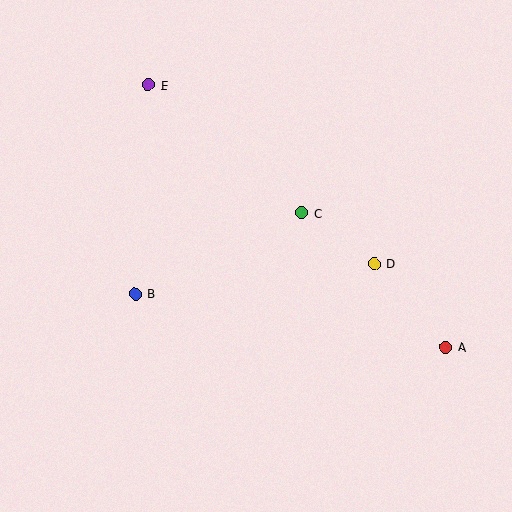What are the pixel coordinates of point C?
Point C is at (302, 213).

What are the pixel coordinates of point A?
Point A is at (446, 347).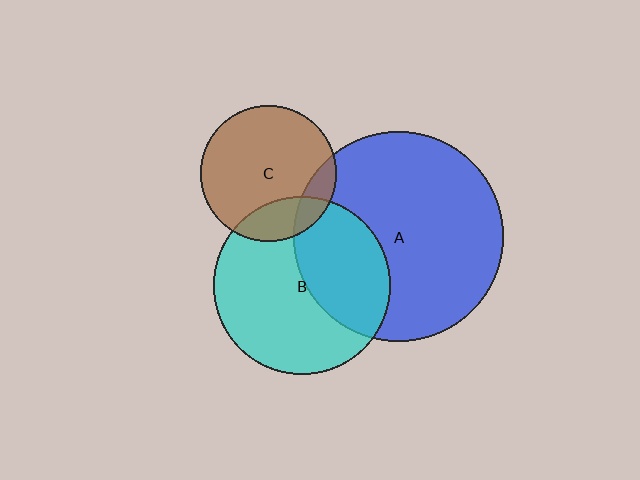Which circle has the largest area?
Circle A (blue).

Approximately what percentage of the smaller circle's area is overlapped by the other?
Approximately 40%.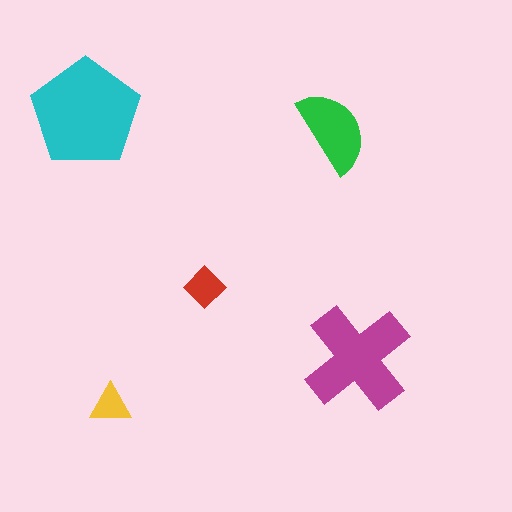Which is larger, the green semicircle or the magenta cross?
The magenta cross.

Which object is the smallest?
The yellow triangle.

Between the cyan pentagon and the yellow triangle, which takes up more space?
The cyan pentagon.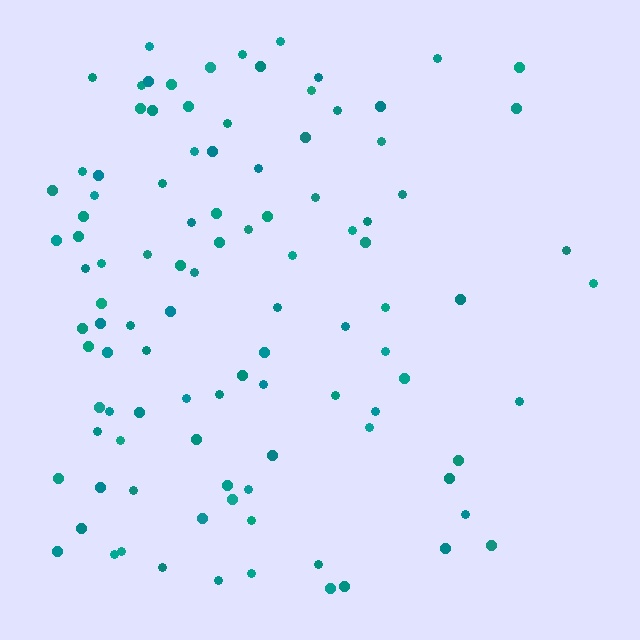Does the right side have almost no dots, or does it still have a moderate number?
Still a moderate number, just noticeably fewer than the left.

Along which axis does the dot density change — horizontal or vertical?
Horizontal.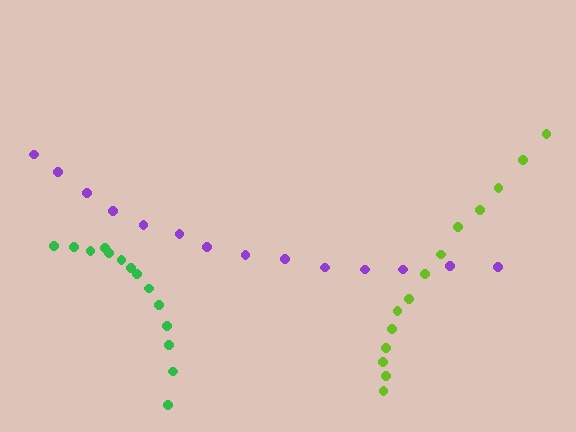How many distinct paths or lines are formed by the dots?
There are 3 distinct paths.